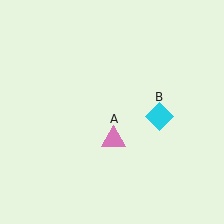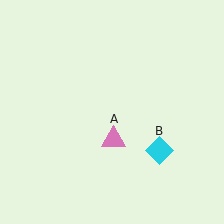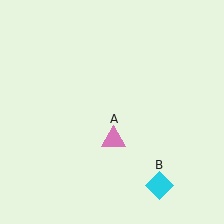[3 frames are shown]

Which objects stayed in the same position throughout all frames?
Pink triangle (object A) remained stationary.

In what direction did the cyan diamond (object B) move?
The cyan diamond (object B) moved down.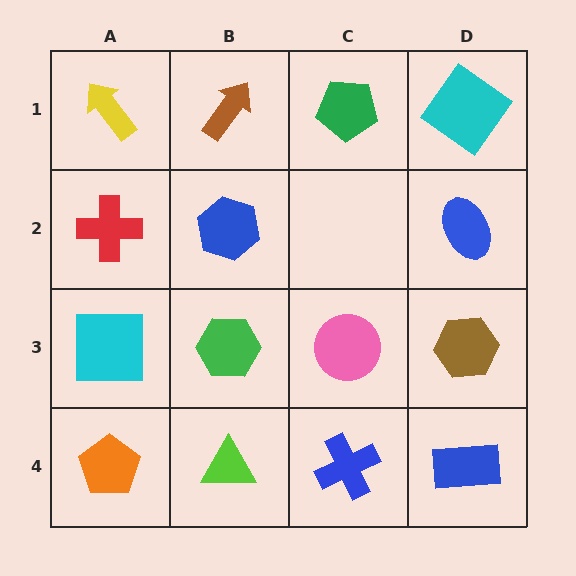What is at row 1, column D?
A cyan diamond.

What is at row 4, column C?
A blue cross.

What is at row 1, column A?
A yellow arrow.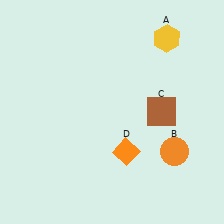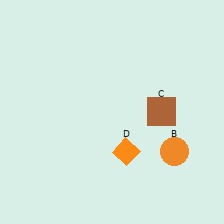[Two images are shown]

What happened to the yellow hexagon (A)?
The yellow hexagon (A) was removed in Image 2. It was in the top-right area of Image 1.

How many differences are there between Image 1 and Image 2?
There is 1 difference between the two images.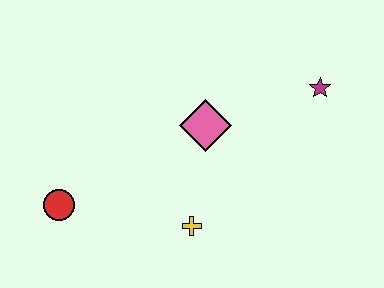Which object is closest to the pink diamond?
The yellow cross is closest to the pink diamond.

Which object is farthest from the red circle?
The magenta star is farthest from the red circle.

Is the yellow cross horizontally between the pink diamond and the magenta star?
No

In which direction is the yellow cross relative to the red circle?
The yellow cross is to the right of the red circle.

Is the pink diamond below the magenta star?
Yes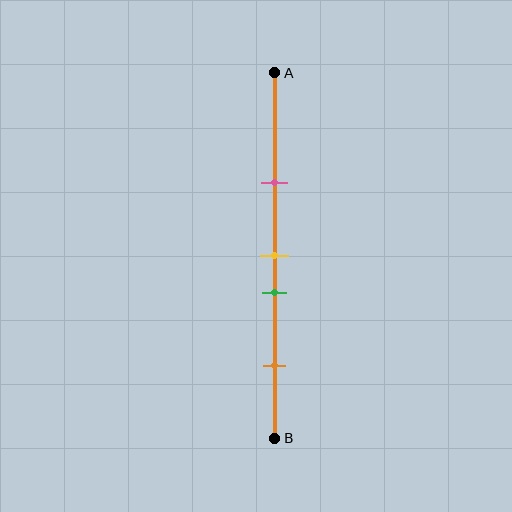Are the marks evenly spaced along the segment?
No, the marks are not evenly spaced.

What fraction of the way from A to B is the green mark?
The green mark is approximately 60% (0.6) of the way from A to B.